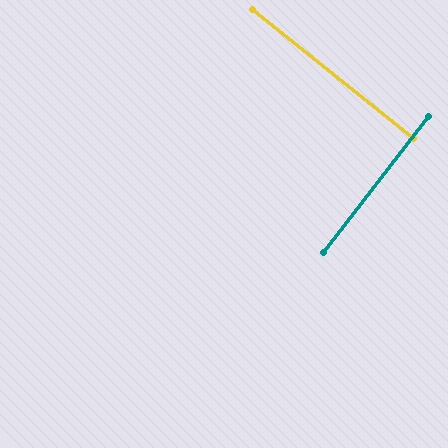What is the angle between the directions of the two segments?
Approximately 89 degrees.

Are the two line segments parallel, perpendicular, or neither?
Perpendicular — they meet at approximately 89°.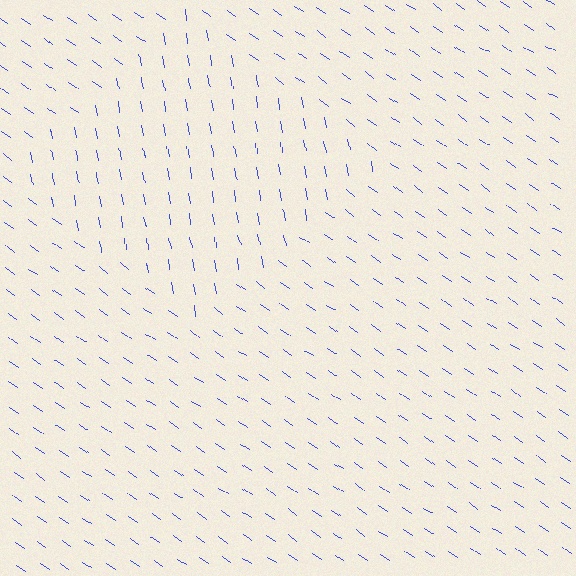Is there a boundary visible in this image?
Yes, there is a texture boundary formed by a change in line orientation.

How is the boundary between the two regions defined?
The boundary is defined purely by a change in line orientation (approximately 45 degrees difference). All lines are the same color and thickness.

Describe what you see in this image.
The image is filled with small blue line segments. A diamond region in the image has lines oriented differently from the surrounding lines, creating a visible texture boundary.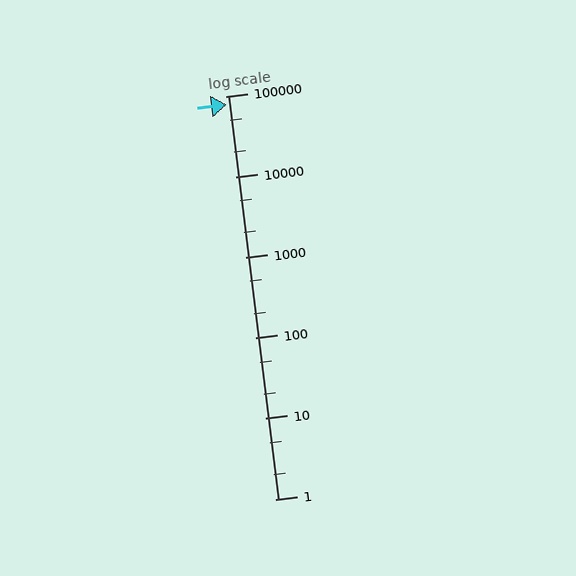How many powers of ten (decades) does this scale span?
The scale spans 5 decades, from 1 to 100000.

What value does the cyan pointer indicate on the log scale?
The pointer indicates approximately 79000.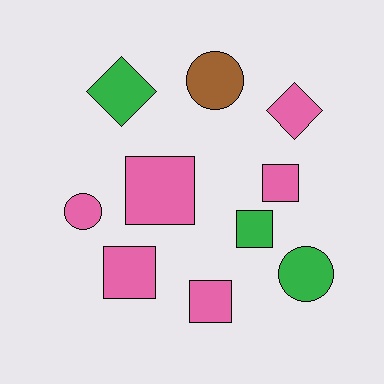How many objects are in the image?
There are 10 objects.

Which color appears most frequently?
Pink, with 6 objects.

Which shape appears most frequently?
Square, with 5 objects.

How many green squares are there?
There is 1 green square.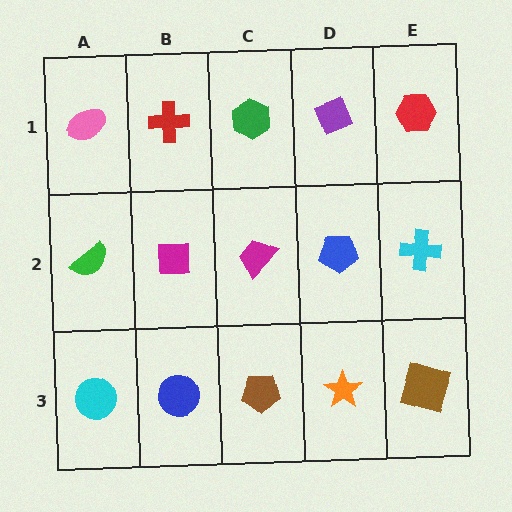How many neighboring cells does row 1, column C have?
3.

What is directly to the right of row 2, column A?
A magenta square.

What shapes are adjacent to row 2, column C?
A green hexagon (row 1, column C), a brown pentagon (row 3, column C), a magenta square (row 2, column B), a blue pentagon (row 2, column D).